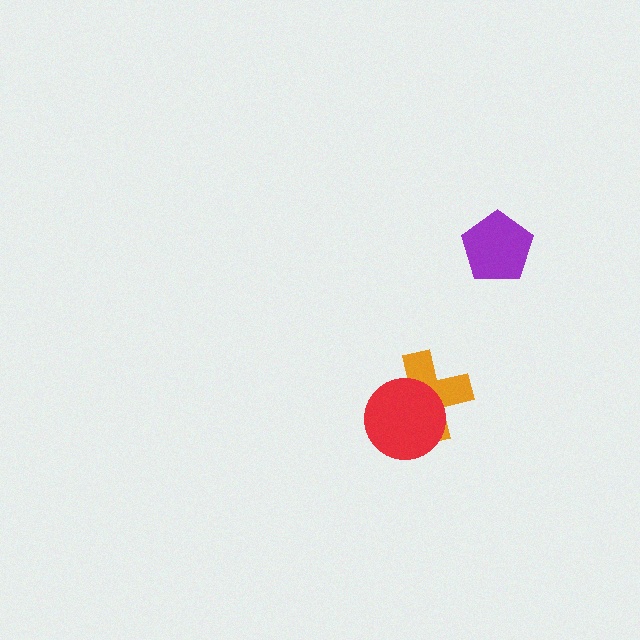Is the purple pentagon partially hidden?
No, no other shape covers it.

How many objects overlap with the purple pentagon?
0 objects overlap with the purple pentagon.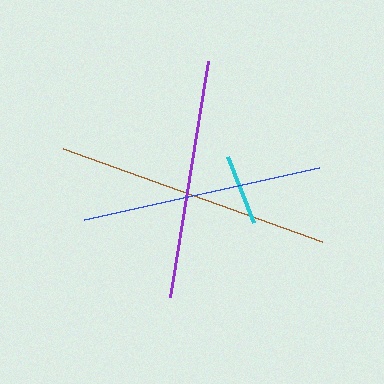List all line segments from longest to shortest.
From longest to shortest: brown, blue, purple, cyan.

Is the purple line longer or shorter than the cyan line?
The purple line is longer than the cyan line.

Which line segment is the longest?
The brown line is the longest at approximately 276 pixels.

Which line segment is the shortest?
The cyan line is the shortest at approximately 71 pixels.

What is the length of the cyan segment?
The cyan segment is approximately 71 pixels long.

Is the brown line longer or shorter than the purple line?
The brown line is longer than the purple line.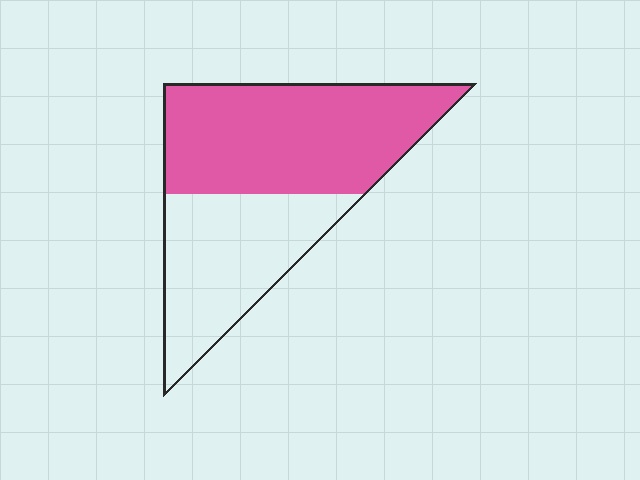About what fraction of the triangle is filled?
About three fifths (3/5).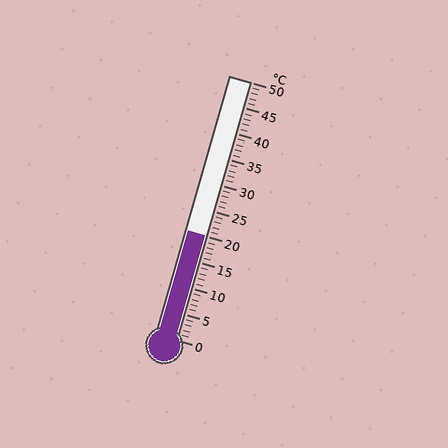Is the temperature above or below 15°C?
The temperature is above 15°C.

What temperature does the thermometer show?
The thermometer shows approximately 20°C.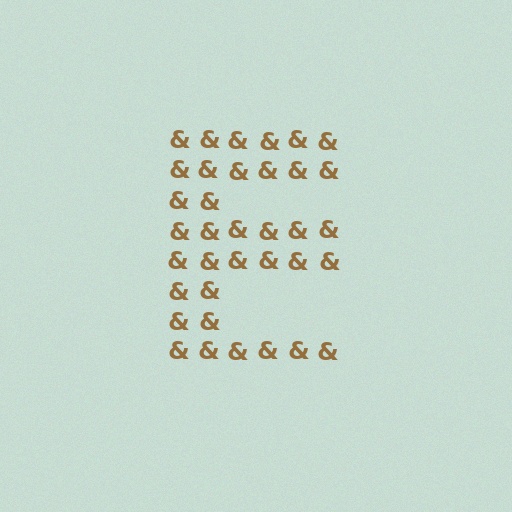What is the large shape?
The large shape is the letter E.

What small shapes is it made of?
It is made of small ampersands.